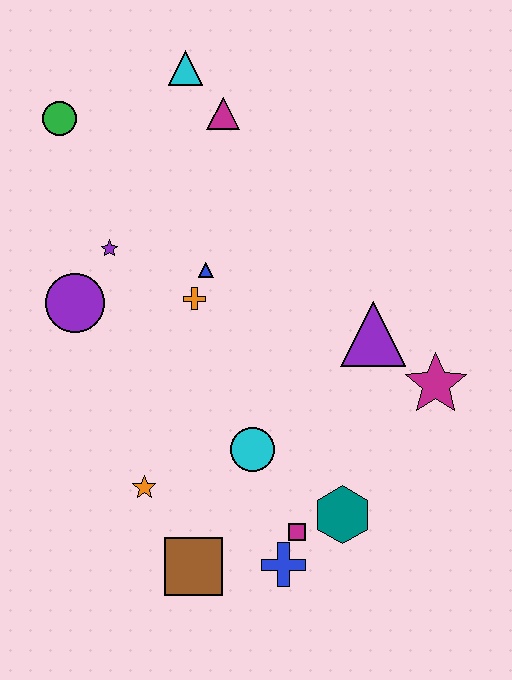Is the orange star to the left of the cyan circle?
Yes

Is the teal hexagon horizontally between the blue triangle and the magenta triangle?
No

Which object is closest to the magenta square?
The blue cross is closest to the magenta square.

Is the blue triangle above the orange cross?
Yes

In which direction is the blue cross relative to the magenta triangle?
The blue cross is below the magenta triangle.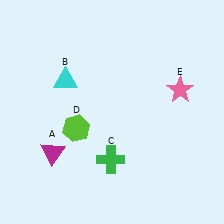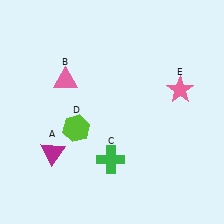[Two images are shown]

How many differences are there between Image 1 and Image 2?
There is 1 difference between the two images.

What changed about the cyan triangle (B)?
In Image 1, B is cyan. In Image 2, it changed to pink.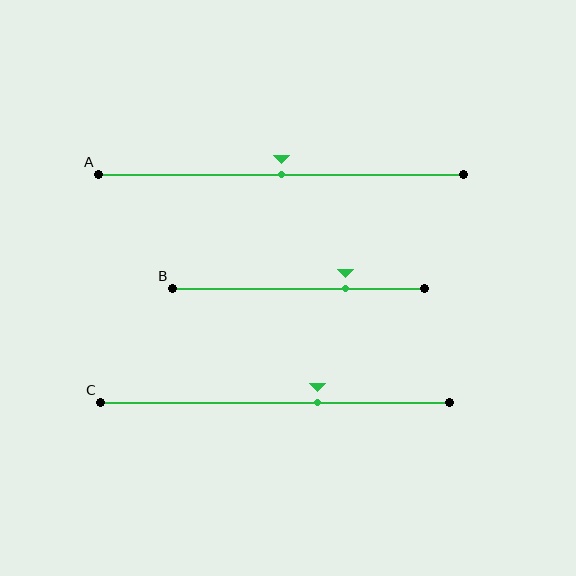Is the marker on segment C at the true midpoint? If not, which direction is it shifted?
No, the marker on segment C is shifted to the right by about 12% of the segment length.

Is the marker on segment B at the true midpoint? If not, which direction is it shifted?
No, the marker on segment B is shifted to the right by about 19% of the segment length.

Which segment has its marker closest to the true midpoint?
Segment A has its marker closest to the true midpoint.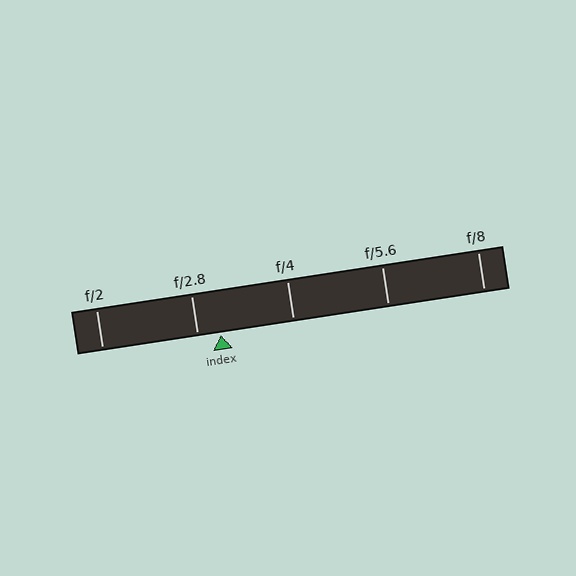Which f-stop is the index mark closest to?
The index mark is closest to f/2.8.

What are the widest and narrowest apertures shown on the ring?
The widest aperture shown is f/2 and the narrowest is f/8.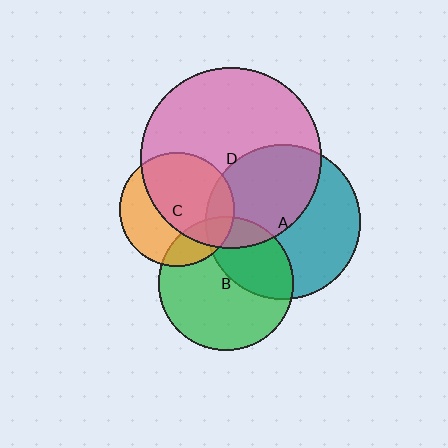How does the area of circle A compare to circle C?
Approximately 1.8 times.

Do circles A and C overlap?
Yes.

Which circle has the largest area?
Circle D (pink).